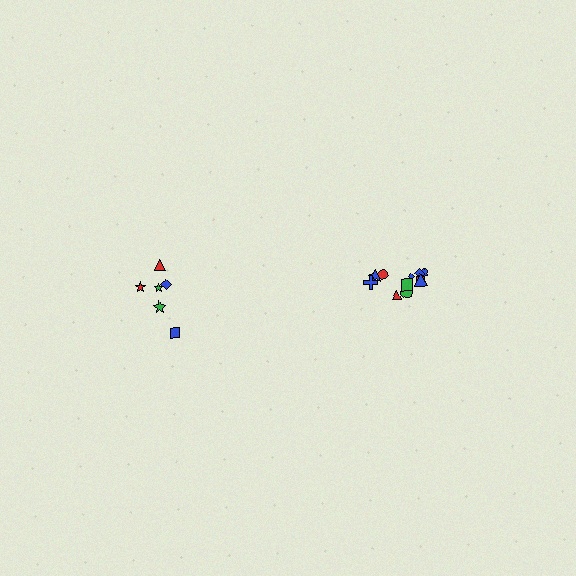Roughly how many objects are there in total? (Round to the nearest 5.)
Roughly 20 objects in total.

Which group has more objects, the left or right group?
The right group.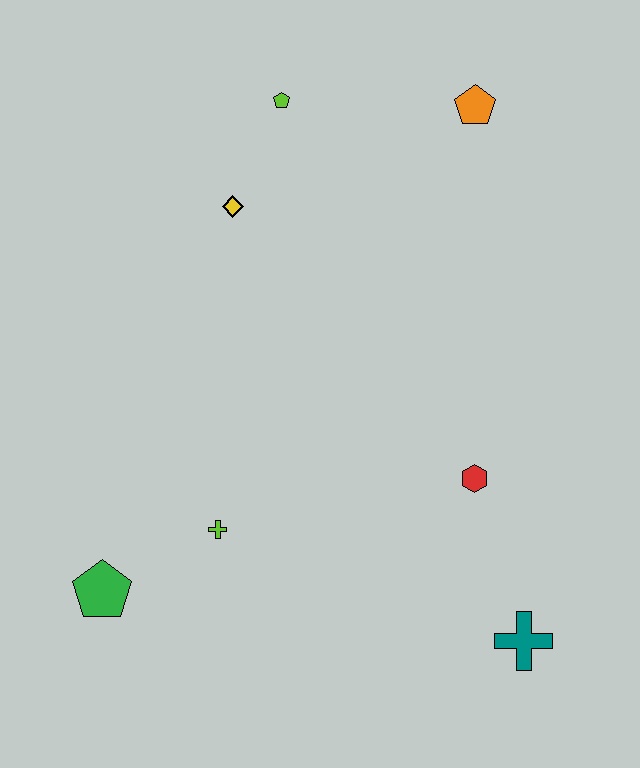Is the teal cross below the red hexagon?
Yes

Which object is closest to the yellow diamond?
The lime pentagon is closest to the yellow diamond.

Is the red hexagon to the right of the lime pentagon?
Yes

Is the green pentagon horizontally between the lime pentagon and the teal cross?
No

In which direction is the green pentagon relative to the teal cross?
The green pentagon is to the left of the teal cross.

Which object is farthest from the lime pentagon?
The teal cross is farthest from the lime pentagon.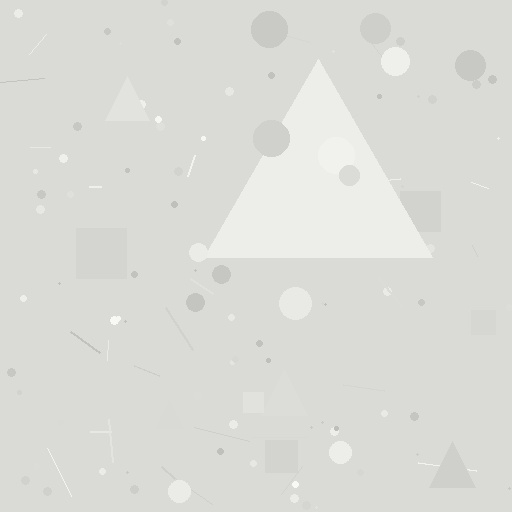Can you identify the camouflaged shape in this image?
The camouflaged shape is a triangle.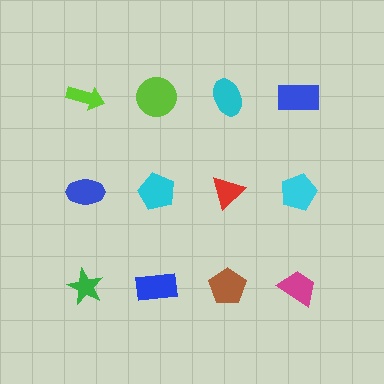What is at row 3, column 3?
A brown pentagon.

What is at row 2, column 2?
A cyan pentagon.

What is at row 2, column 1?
A blue ellipse.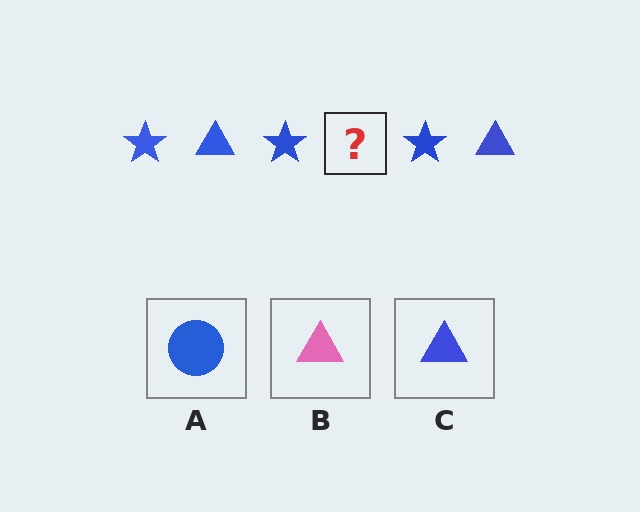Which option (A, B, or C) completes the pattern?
C.